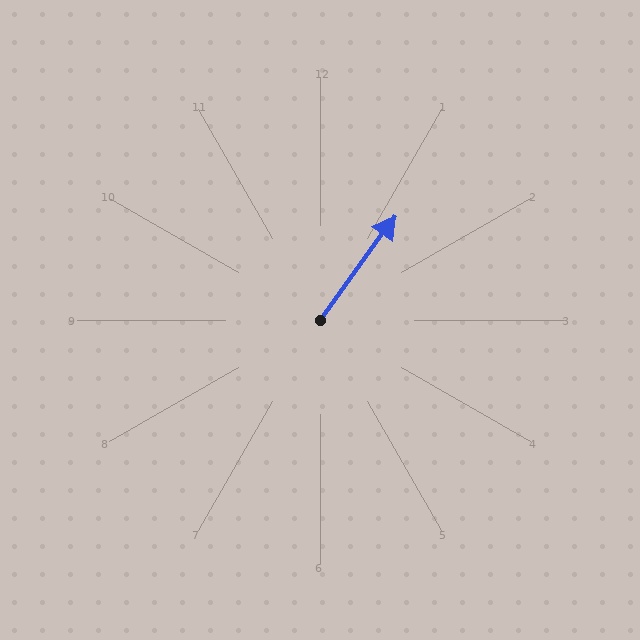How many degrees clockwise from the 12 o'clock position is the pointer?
Approximately 36 degrees.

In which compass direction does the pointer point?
Northeast.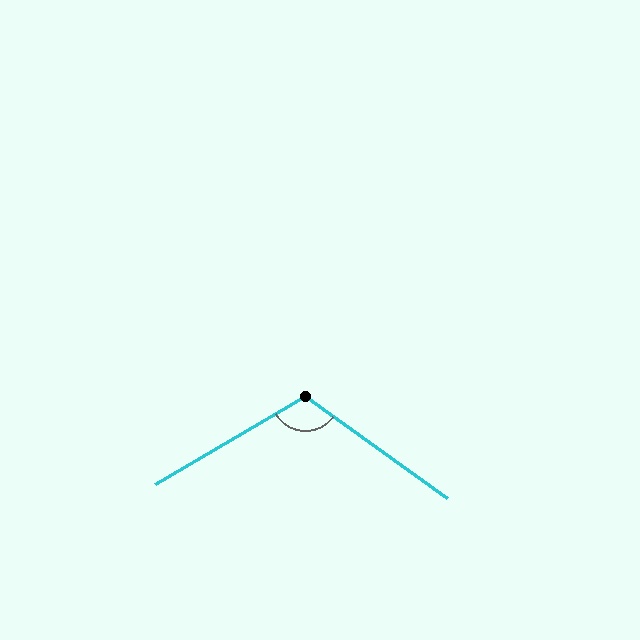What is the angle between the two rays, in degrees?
Approximately 114 degrees.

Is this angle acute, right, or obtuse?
It is obtuse.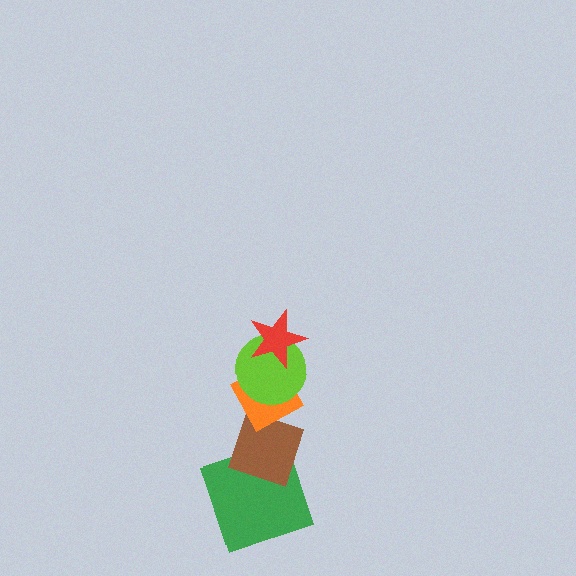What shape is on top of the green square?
The brown diamond is on top of the green square.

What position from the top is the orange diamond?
The orange diamond is 3rd from the top.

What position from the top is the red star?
The red star is 1st from the top.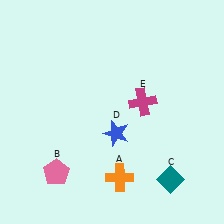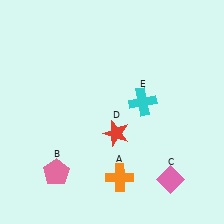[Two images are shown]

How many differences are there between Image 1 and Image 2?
There are 3 differences between the two images.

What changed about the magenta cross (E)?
In Image 1, E is magenta. In Image 2, it changed to cyan.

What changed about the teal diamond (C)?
In Image 1, C is teal. In Image 2, it changed to pink.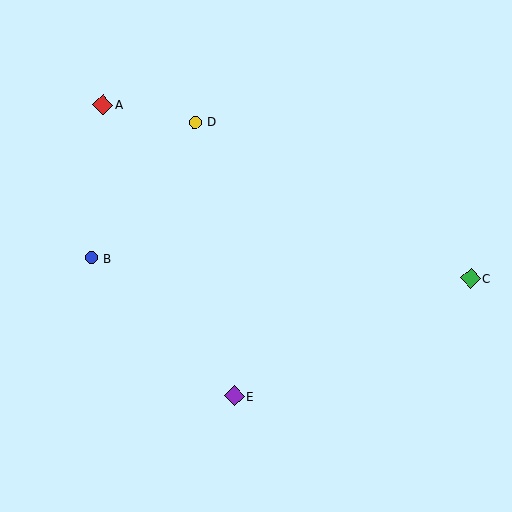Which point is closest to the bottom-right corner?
Point C is closest to the bottom-right corner.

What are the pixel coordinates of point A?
Point A is at (103, 105).